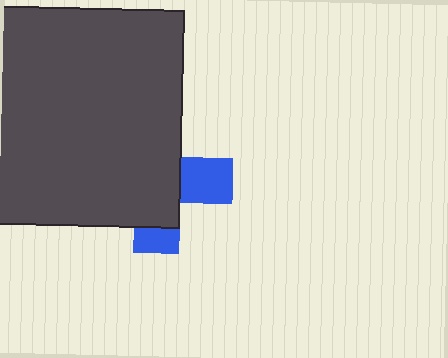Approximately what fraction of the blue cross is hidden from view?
Roughly 69% of the blue cross is hidden behind the dark gray square.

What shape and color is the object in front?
The object in front is a dark gray square.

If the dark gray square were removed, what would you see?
You would see the complete blue cross.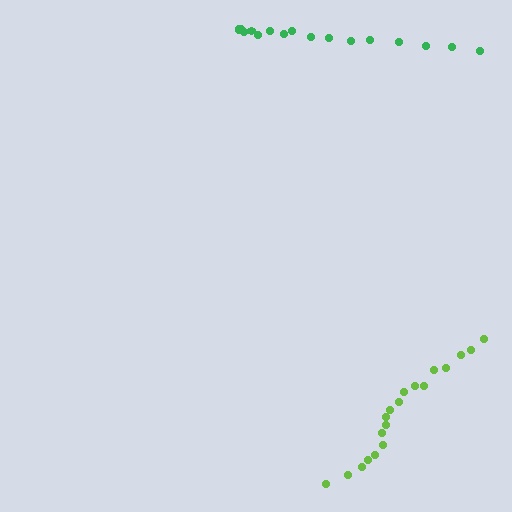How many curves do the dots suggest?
There are 2 distinct paths.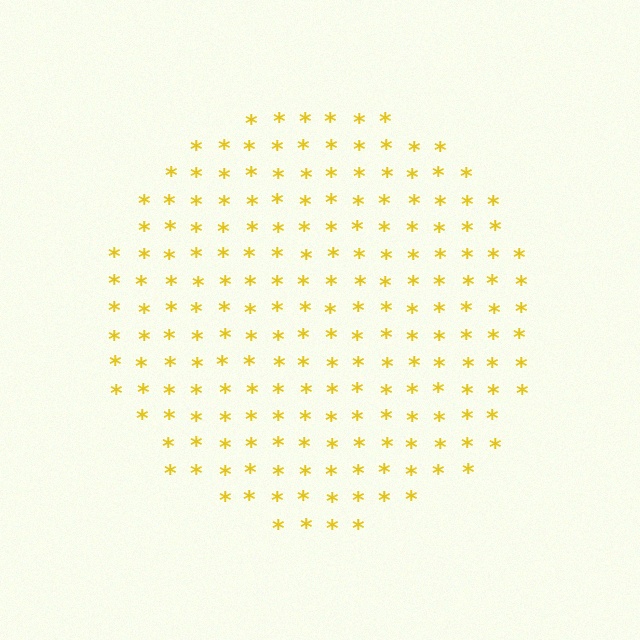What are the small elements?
The small elements are asterisks.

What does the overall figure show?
The overall figure shows a circle.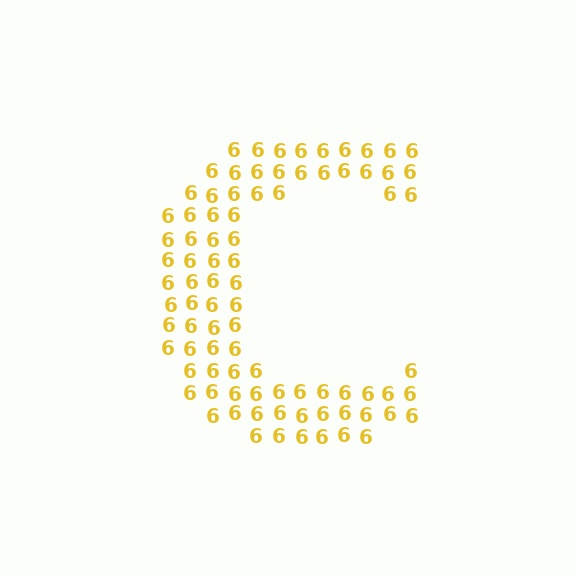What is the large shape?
The large shape is the letter C.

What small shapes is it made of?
It is made of small digit 6's.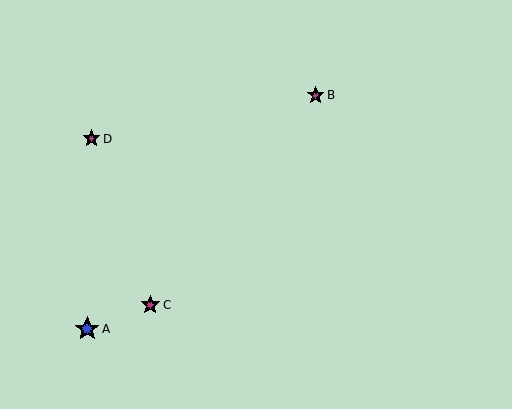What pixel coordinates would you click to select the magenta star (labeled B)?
Click at (316, 95) to select the magenta star B.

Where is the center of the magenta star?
The center of the magenta star is at (150, 305).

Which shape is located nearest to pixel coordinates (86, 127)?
The magenta star (labeled D) at (91, 139) is nearest to that location.